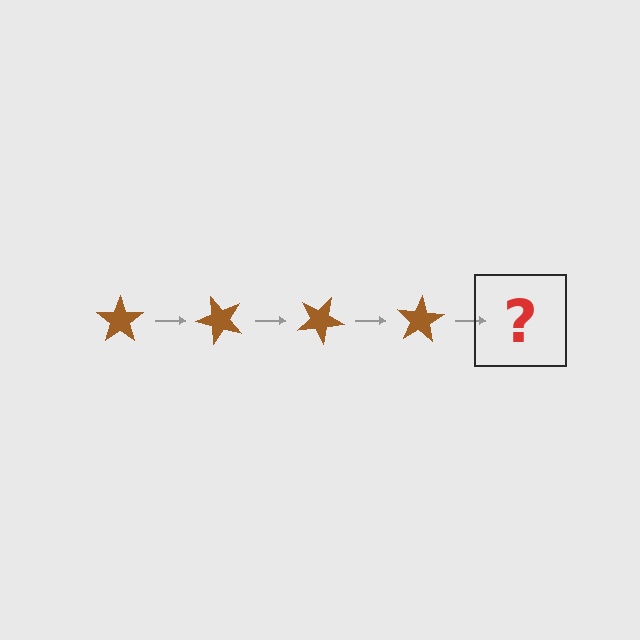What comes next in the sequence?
The next element should be a brown star rotated 200 degrees.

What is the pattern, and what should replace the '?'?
The pattern is that the star rotates 50 degrees each step. The '?' should be a brown star rotated 200 degrees.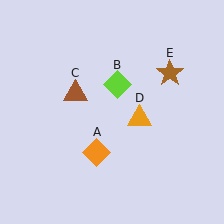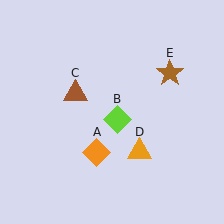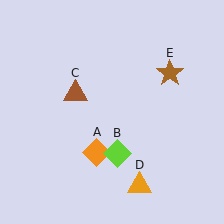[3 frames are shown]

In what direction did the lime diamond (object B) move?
The lime diamond (object B) moved down.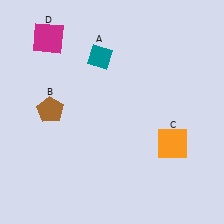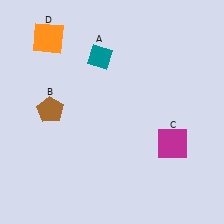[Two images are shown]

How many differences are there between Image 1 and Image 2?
There are 2 differences between the two images.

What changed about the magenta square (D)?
In Image 1, D is magenta. In Image 2, it changed to orange.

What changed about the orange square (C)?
In Image 1, C is orange. In Image 2, it changed to magenta.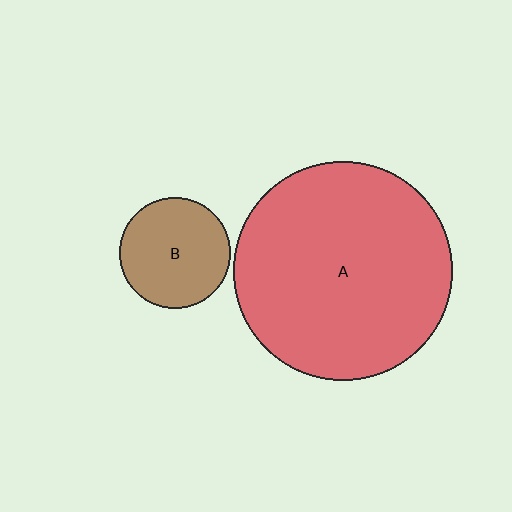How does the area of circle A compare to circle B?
Approximately 3.9 times.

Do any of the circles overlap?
No, none of the circles overlap.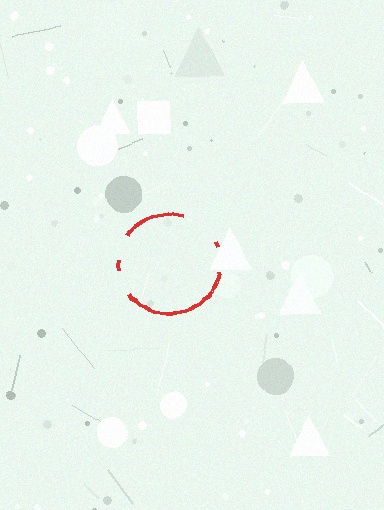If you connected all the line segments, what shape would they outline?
They would outline a circle.